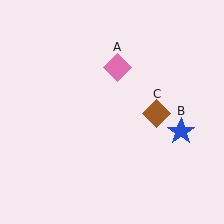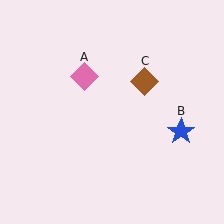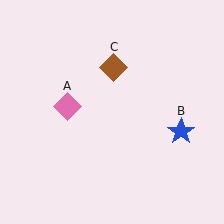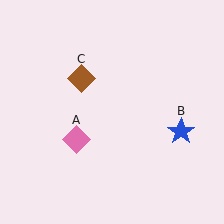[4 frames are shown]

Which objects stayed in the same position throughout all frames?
Blue star (object B) remained stationary.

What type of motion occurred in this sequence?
The pink diamond (object A), brown diamond (object C) rotated counterclockwise around the center of the scene.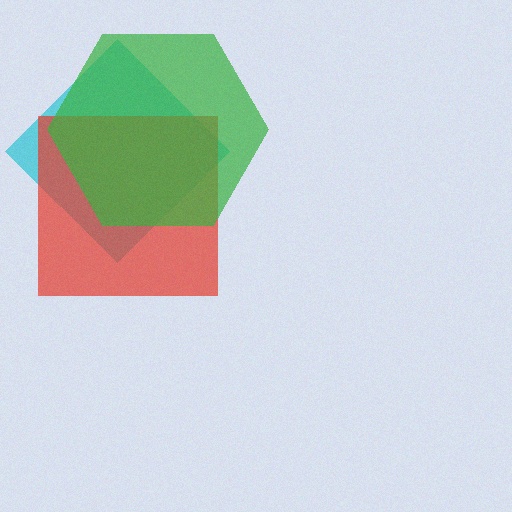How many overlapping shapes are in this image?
There are 3 overlapping shapes in the image.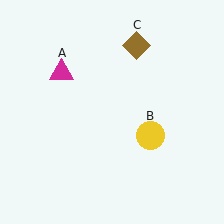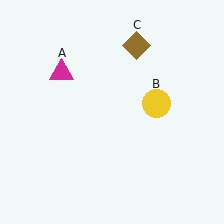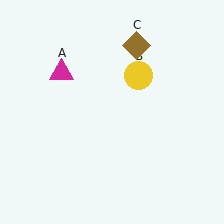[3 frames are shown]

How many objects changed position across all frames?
1 object changed position: yellow circle (object B).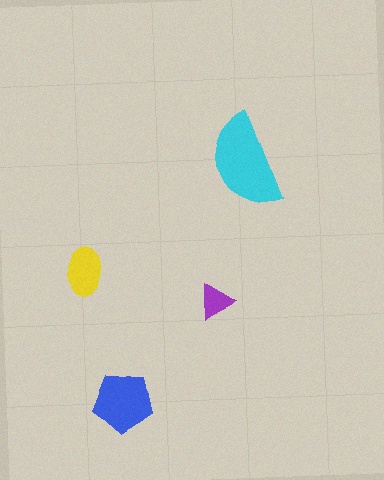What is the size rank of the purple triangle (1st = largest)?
4th.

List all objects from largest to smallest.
The cyan semicircle, the blue pentagon, the yellow ellipse, the purple triangle.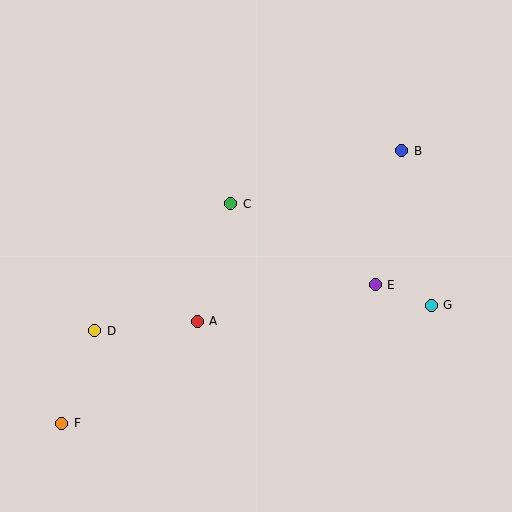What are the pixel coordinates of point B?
Point B is at (402, 151).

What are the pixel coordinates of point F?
Point F is at (62, 423).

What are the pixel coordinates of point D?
Point D is at (95, 331).